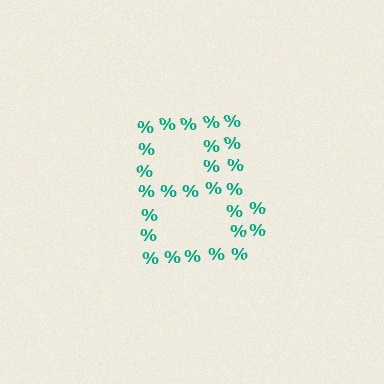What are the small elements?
The small elements are percent signs.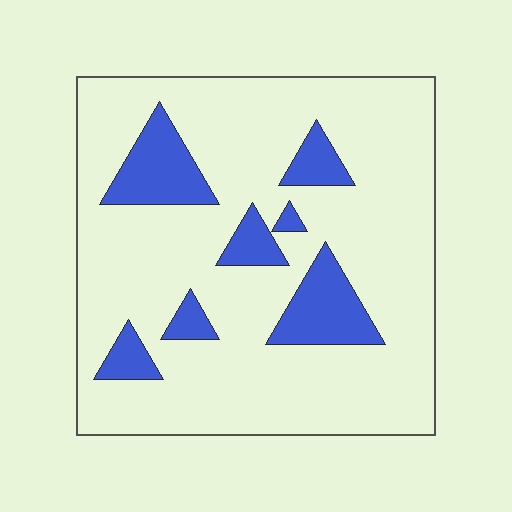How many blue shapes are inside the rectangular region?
7.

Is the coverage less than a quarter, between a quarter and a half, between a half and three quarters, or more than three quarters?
Less than a quarter.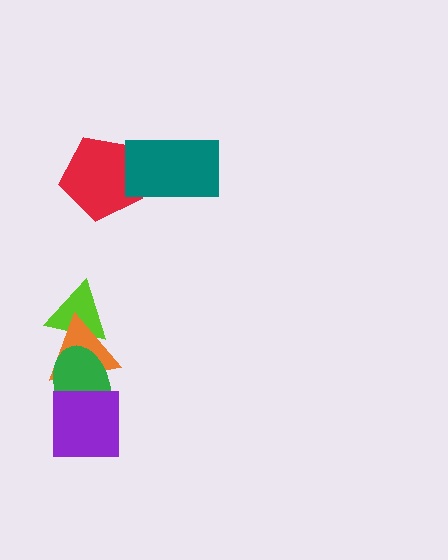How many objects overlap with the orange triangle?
2 objects overlap with the orange triangle.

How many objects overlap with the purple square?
1 object overlaps with the purple square.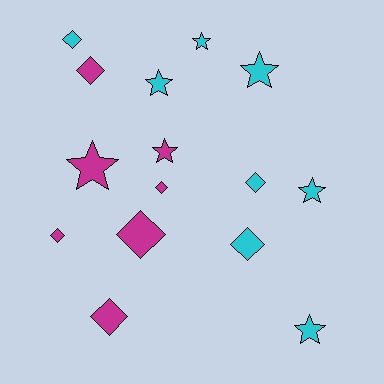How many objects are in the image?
There are 15 objects.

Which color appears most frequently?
Cyan, with 8 objects.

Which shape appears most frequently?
Diamond, with 8 objects.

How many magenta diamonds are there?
There are 5 magenta diamonds.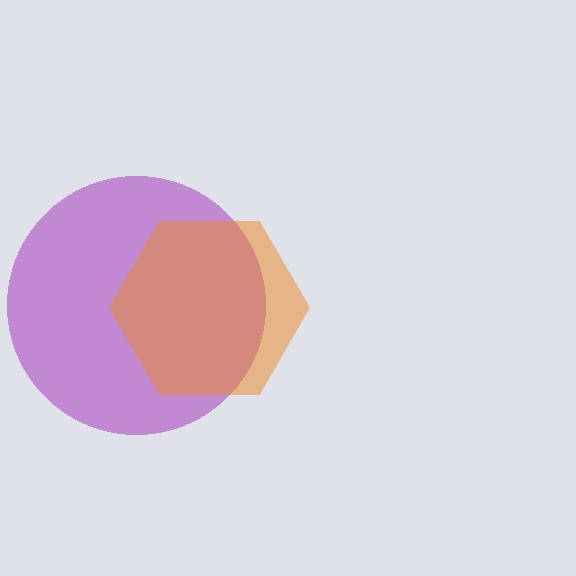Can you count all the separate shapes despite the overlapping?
Yes, there are 2 separate shapes.